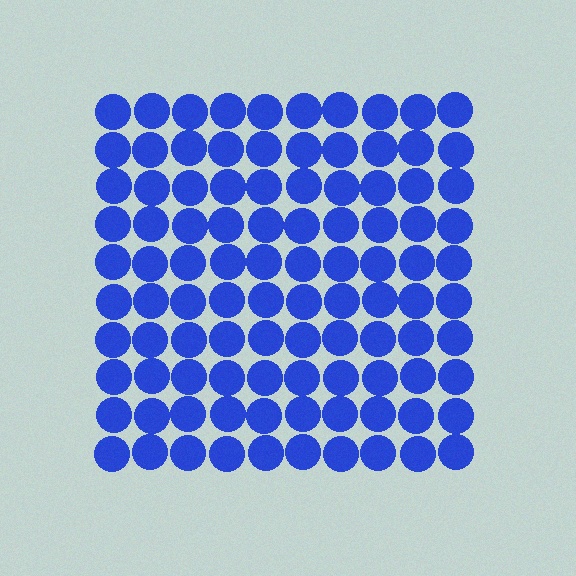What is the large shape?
The large shape is a square.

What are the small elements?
The small elements are circles.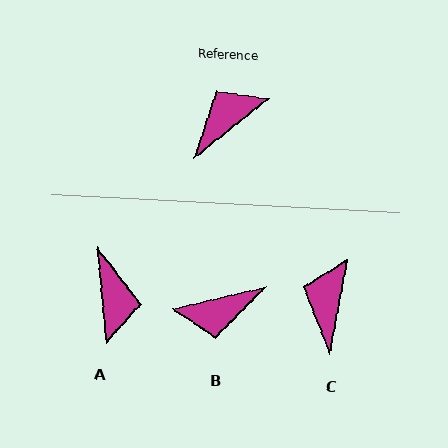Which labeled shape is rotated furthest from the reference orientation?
B, about 154 degrees away.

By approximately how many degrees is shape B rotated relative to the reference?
Approximately 154 degrees counter-clockwise.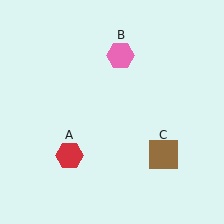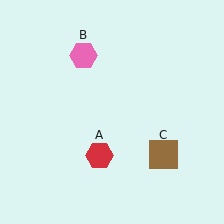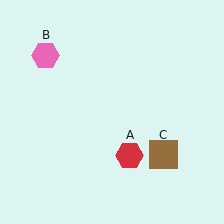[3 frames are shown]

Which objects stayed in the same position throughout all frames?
Brown square (object C) remained stationary.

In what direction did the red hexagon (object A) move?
The red hexagon (object A) moved right.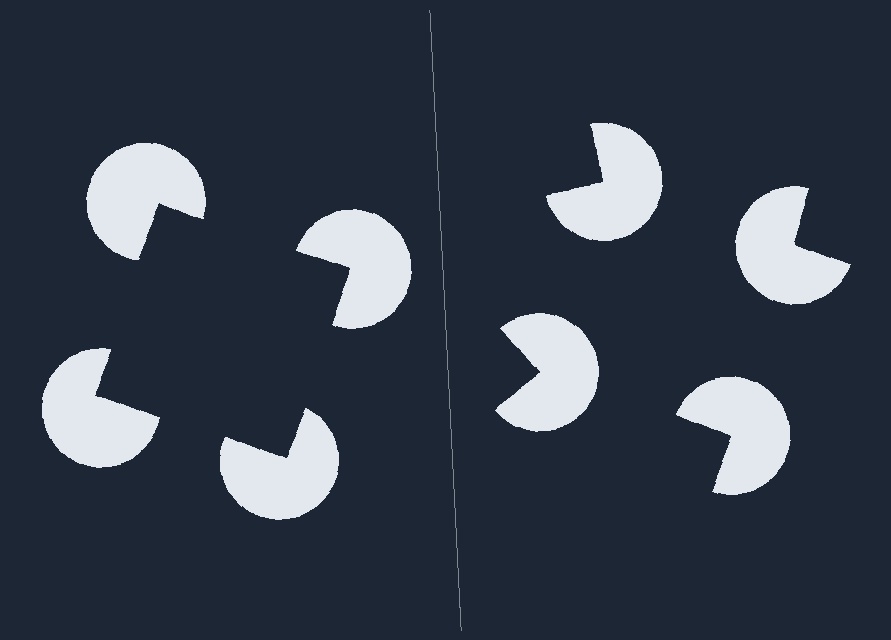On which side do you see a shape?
An illusory square appears on the left side. On the right side the wedge cuts are rotated, so no coherent shape forms.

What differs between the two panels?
The pac-man discs are positioned identically on both sides; only the wedge orientations differ. On the left they align to a square; on the right they are misaligned.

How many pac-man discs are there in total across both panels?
8 — 4 on each side.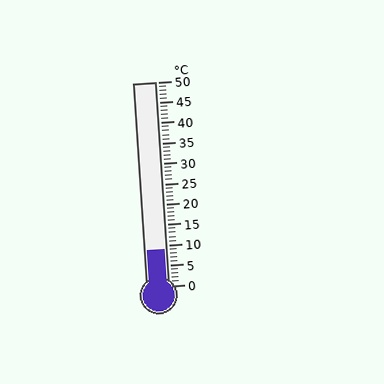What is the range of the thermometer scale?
The thermometer scale ranges from 0°C to 50°C.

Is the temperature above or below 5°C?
The temperature is above 5°C.